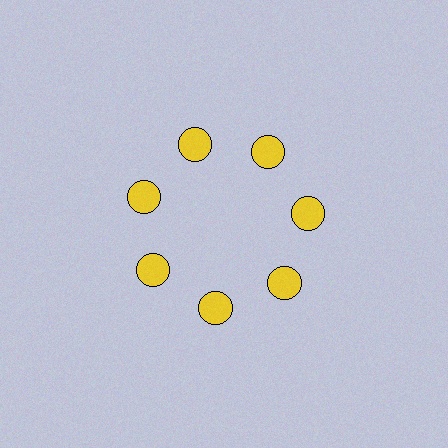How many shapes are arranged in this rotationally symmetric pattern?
There are 7 shapes, arranged in 7 groups of 1.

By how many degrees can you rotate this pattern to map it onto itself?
The pattern maps onto itself every 51 degrees of rotation.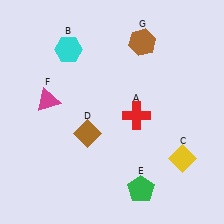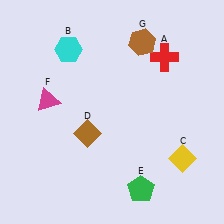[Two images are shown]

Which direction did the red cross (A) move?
The red cross (A) moved up.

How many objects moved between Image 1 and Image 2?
1 object moved between the two images.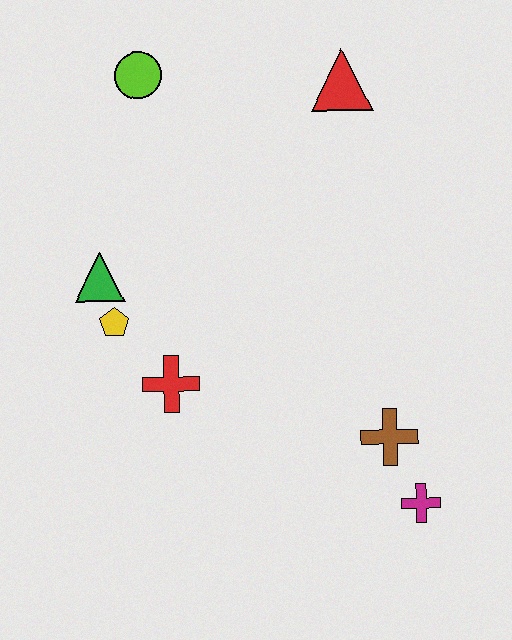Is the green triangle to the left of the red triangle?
Yes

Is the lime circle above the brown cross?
Yes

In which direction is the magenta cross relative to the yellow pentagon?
The magenta cross is to the right of the yellow pentagon.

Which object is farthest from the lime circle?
The magenta cross is farthest from the lime circle.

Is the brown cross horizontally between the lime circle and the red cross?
No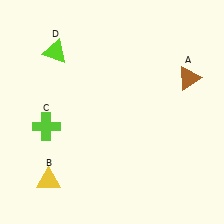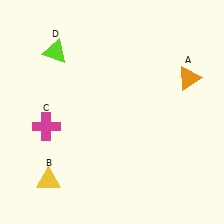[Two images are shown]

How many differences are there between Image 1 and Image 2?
There are 2 differences between the two images.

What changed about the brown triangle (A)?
In Image 1, A is brown. In Image 2, it changed to orange.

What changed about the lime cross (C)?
In Image 1, C is lime. In Image 2, it changed to magenta.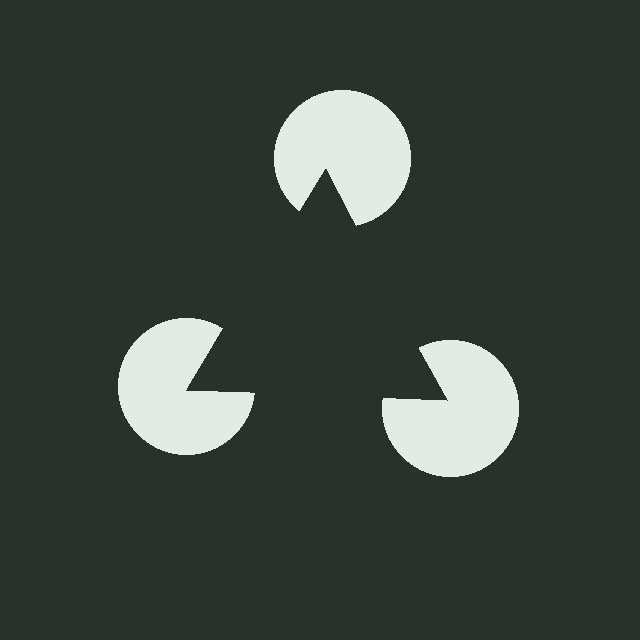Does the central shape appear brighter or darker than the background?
It typically appears slightly darker than the background, even though no actual brightness change is drawn.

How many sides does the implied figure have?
3 sides.